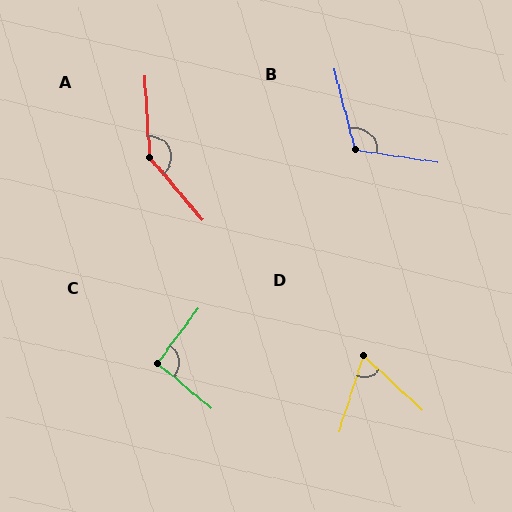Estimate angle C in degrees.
Approximately 93 degrees.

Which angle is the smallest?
D, at approximately 65 degrees.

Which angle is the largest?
A, at approximately 143 degrees.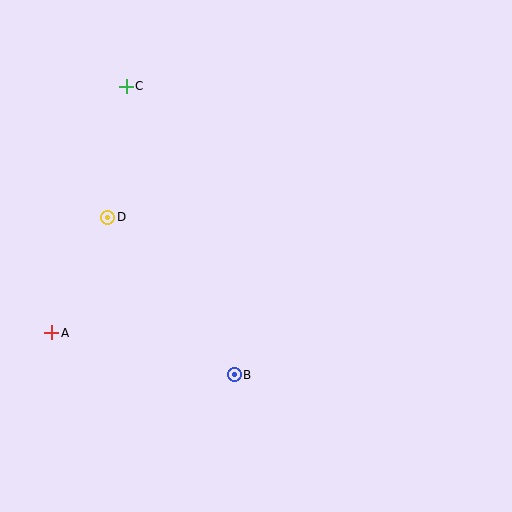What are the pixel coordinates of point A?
Point A is at (52, 333).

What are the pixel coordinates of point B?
Point B is at (234, 375).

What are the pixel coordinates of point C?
Point C is at (126, 86).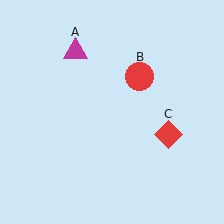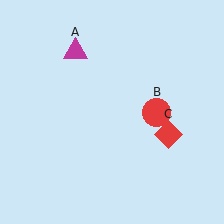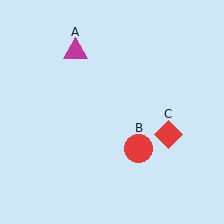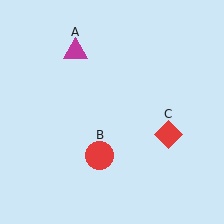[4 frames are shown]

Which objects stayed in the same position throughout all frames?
Magenta triangle (object A) and red diamond (object C) remained stationary.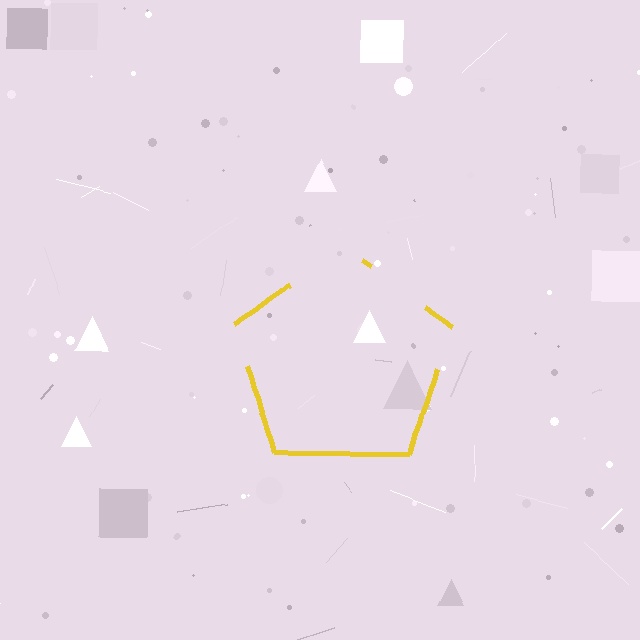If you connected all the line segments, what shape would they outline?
They would outline a pentagon.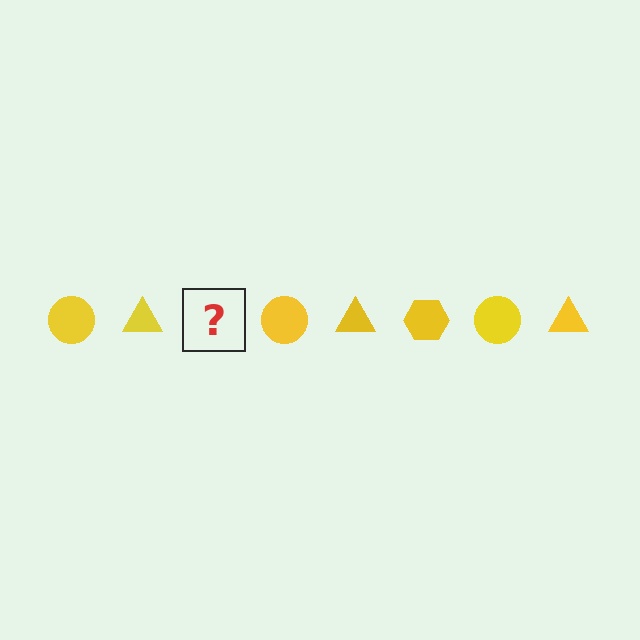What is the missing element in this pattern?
The missing element is a yellow hexagon.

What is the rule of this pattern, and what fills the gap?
The rule is that the pattern cycles through circle, triangle, hexagon shapes in yellow. The gap should be filled with a yellow hexagon.